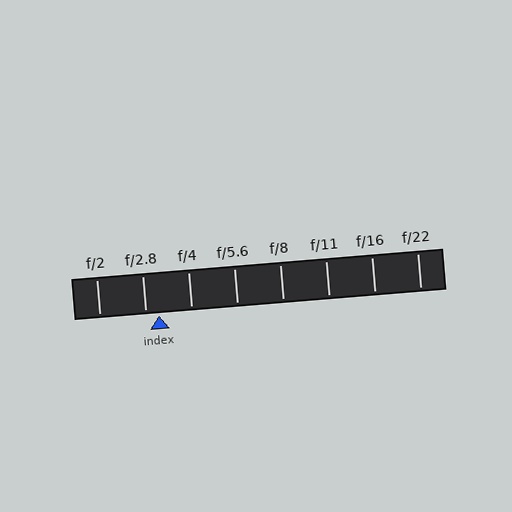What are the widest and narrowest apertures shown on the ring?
The widest aperture shown is f/2 and the narrowest is f/22.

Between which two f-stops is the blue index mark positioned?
The index mark is between f/2.8 and f/4.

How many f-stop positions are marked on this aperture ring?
There are 8 f-stop positions marked.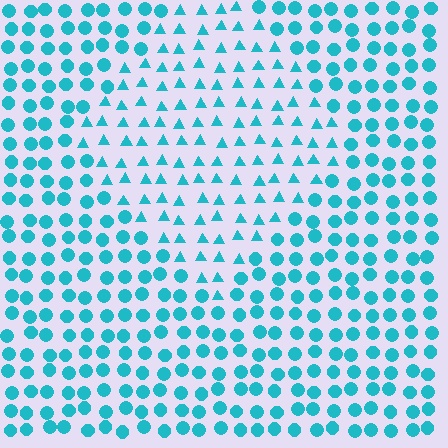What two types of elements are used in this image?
The image uses triangles inside the diamond region and circles outside it.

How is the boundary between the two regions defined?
The boundary is defined by a change in element shape: triangles inside vs. circles outside. All elements share the same color and spacing.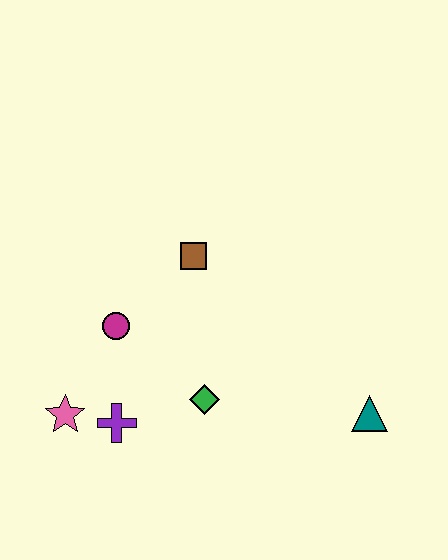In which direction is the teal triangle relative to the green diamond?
The teal triangle is to the right of the green diamond.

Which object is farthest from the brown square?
The teal triangle is farthest from the brown square.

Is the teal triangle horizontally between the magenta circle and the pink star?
No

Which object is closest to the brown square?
The magenta circle is closest to the brown square.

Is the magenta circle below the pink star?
No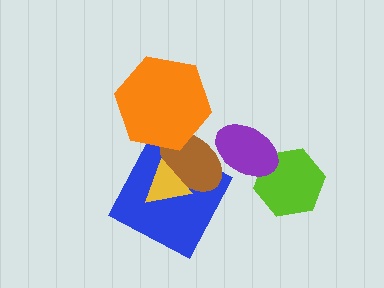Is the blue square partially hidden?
Yes, it is partially covered by another shape.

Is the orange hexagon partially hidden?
No, no other shape covers it.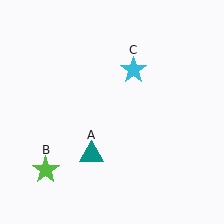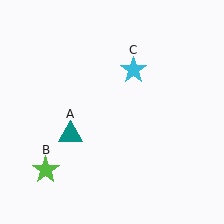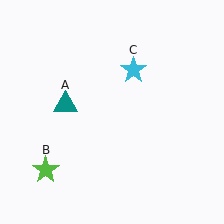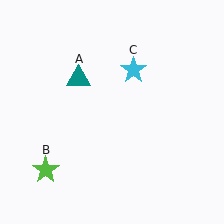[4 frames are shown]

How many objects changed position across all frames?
1 object changed position: teal triangle (object A).